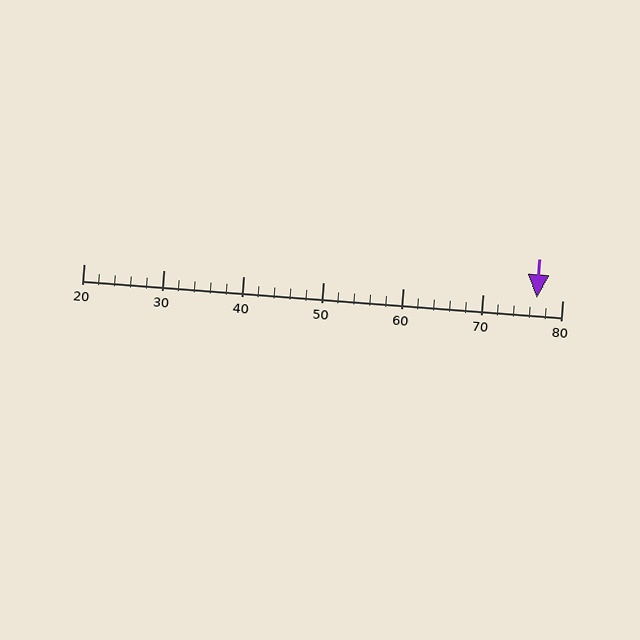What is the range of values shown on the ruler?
The ruler shows values from 20 to 80.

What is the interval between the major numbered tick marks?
The major tick marks are spaced 10 units apart.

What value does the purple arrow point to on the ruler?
The purple arrow points to approximately 77.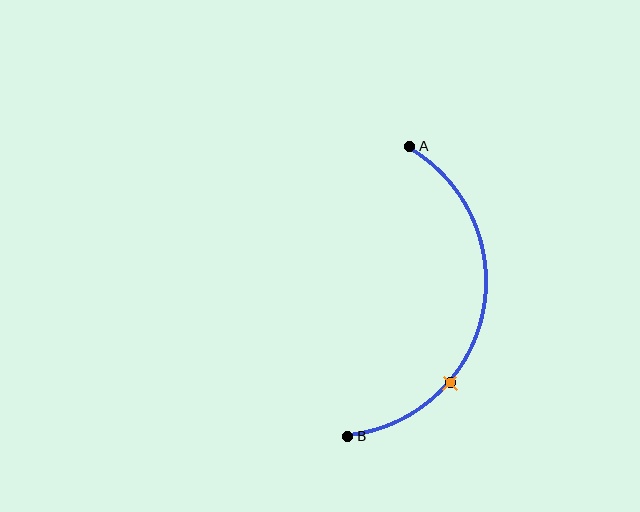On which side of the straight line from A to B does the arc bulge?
The arc bulges to the right of the straight line connecting A and B.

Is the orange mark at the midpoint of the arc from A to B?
No. The orange mark lies on the arc but is closer to endpoint B. The arc midpoint would be at the point on the curve equidistant along the arc from both A and B.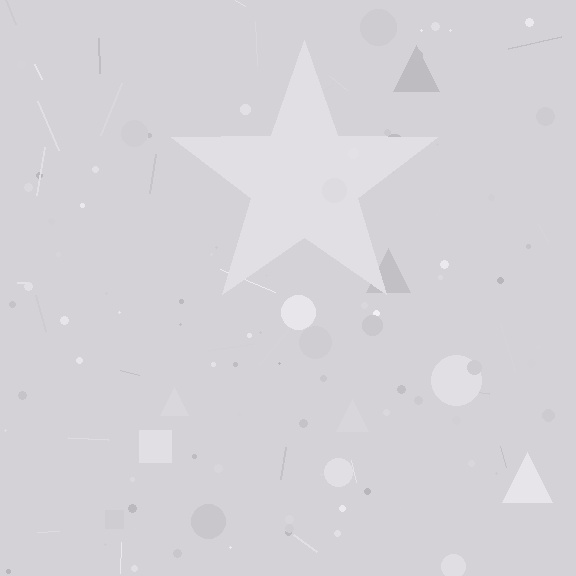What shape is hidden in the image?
A star is hidden in the image.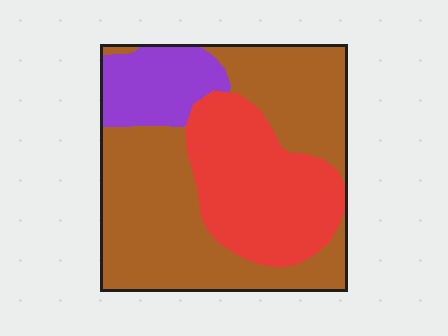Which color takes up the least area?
Purple, at roughly 15%.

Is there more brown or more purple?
Brown.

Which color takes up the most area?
Brown, at roughly 55%.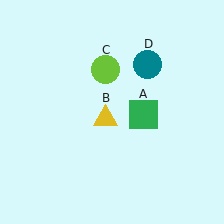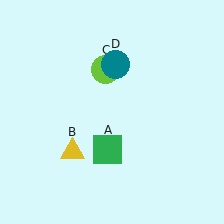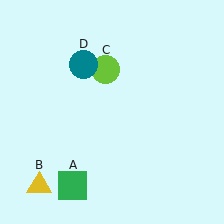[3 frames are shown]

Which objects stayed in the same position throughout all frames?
Lime circle (object C) remained stationary.